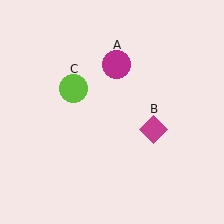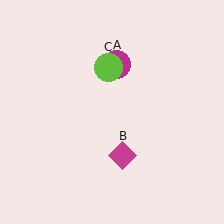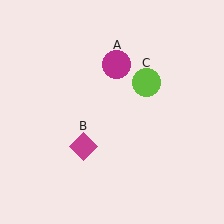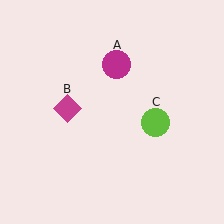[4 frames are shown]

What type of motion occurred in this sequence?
The magenta diamond (object B), lime circle (object C) rotated clockwise around the center of the scene.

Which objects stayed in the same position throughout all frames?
Magenta circle (object A) remained stationary.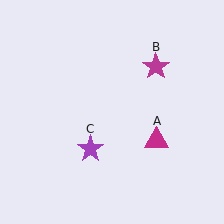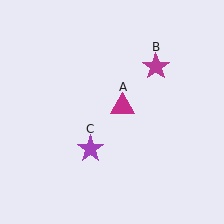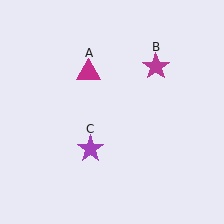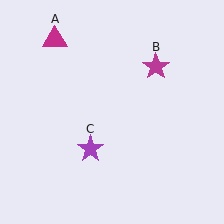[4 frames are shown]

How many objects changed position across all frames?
1 object changed position: magenta triangle (object A).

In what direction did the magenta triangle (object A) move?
The magenta triangle (object A) moved up and to the left.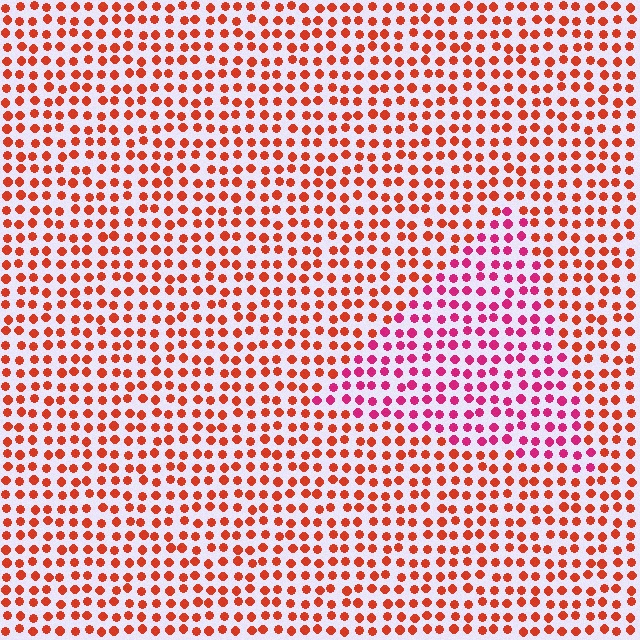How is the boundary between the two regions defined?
The boundary is defined purely by a slight shift in hue (about 38 degrees). Spacing, size, and orientation are identical on both sides.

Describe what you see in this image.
The image is filled with small red elements in a uniform arrangement. A triangle-shaped region is visible where the elements are tinted to a slightly different hue, forming a subtle color boundary.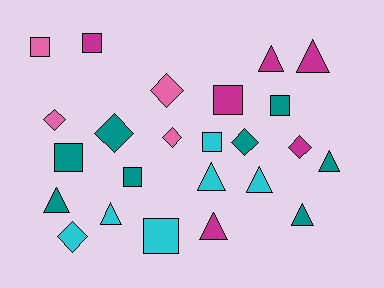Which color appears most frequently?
Teal, with 8 objects.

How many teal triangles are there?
There are 3 teal triangles.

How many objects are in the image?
There are 24 objects.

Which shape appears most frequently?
Triangle, with 9 objects.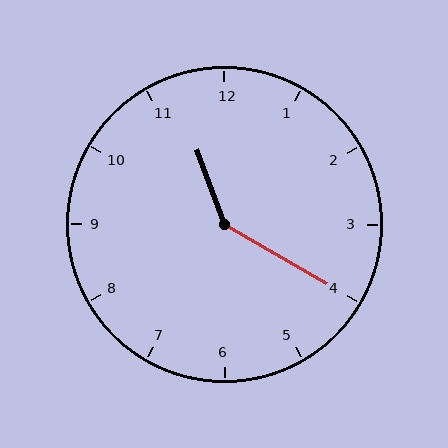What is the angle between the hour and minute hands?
Approximately 140 degrees.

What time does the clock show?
11:20.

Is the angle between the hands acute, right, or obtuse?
It is obtuse.